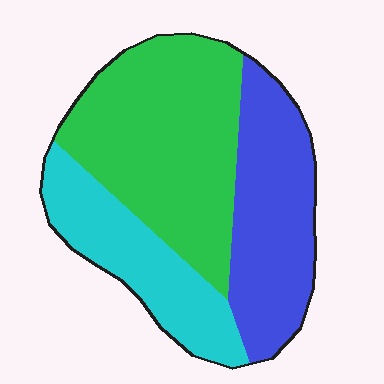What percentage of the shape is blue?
Blue covers around 30% of the shape.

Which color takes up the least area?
Cyan, at roughly 25%.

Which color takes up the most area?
Green, at roughly 45%.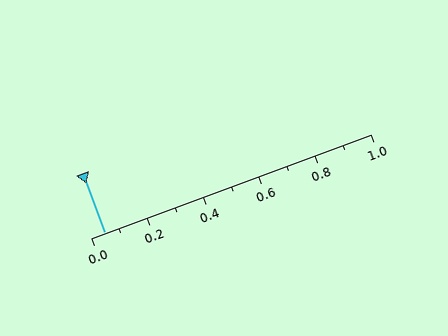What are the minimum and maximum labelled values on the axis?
The axis runs from 0.0 to 1.0.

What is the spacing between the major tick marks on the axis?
The major ticks are spaced 0.2 apart.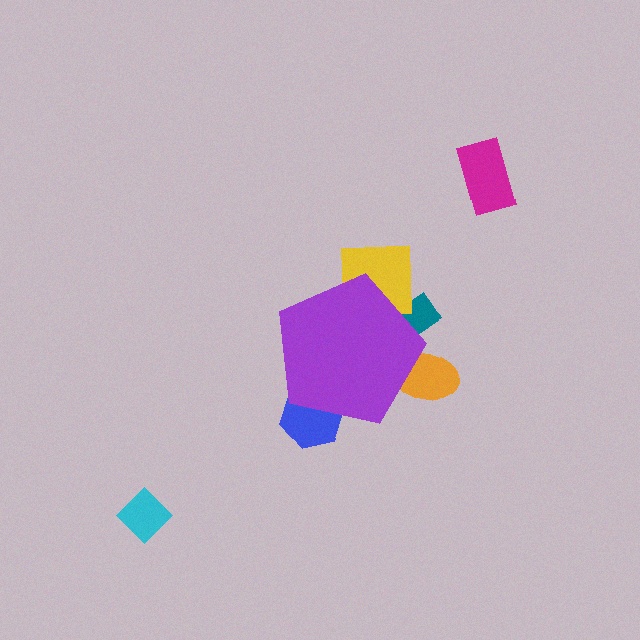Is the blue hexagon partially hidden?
Yes, the blue hexagon is partially hidden behind the purple pentagon.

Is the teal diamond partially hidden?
Yes, the teal diamond is partially hidden behind the purple pentagon.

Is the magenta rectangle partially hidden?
No, the magenta rectangle is fully visible.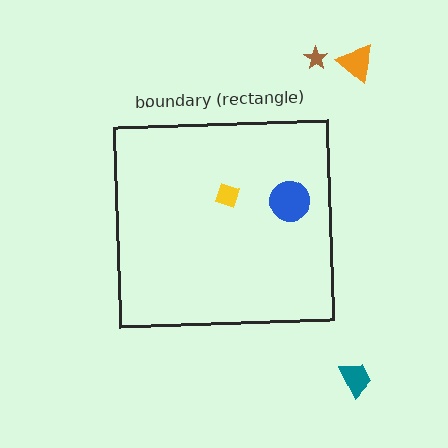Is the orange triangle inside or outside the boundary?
Outside.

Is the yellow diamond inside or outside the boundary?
Inside.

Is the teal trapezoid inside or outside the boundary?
Outside.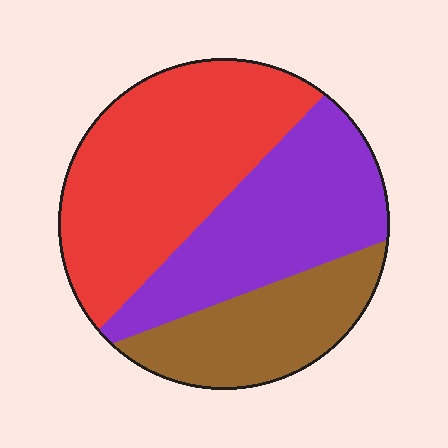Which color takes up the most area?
Red, at roughly 45%.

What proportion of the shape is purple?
Purple covers around 35% of the shape.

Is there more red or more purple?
Red.